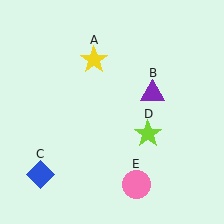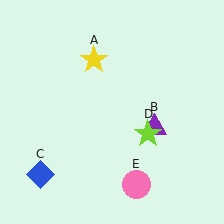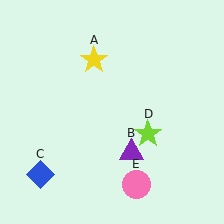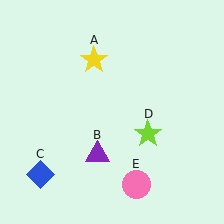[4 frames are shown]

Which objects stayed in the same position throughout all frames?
Yellow star (object A) and blue diamond (object C) and lime star (object D) and pink circle (object E) remained stationary.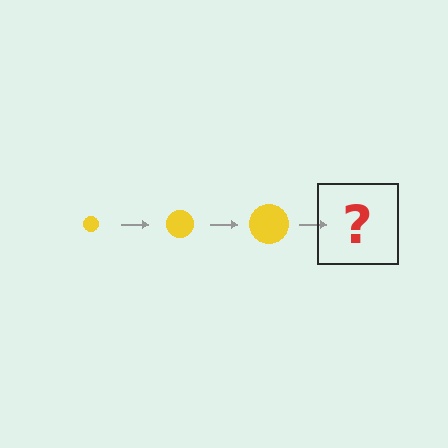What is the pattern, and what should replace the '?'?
The pattern is that the circle gets progressively larger each step. The '?' should be a yellow circle, larger than the previous one.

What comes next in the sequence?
The next element should be a yellow circle, larger than the previous one.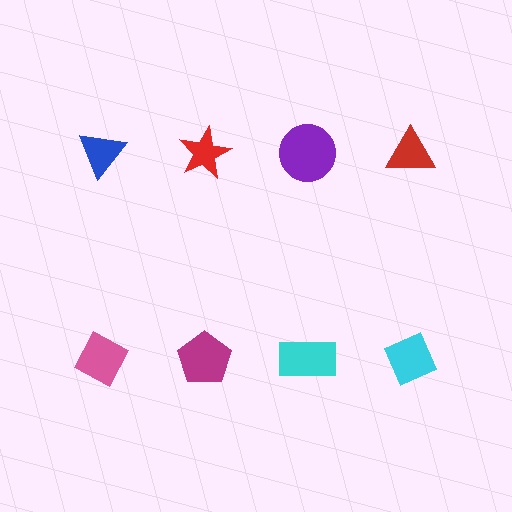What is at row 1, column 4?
A red triangle.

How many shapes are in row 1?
4 shapes.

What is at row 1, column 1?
A blue triangle.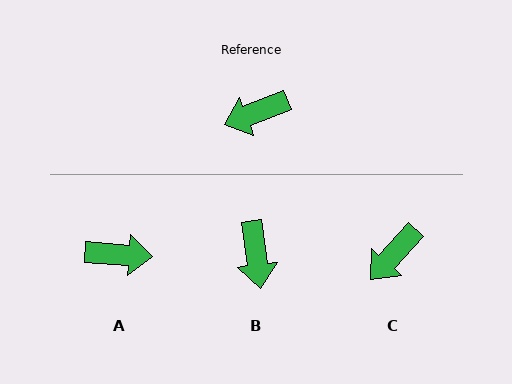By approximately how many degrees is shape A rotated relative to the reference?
Approximately 155 degrees counter-clockwise.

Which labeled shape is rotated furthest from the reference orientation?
A, about 155 degrees away.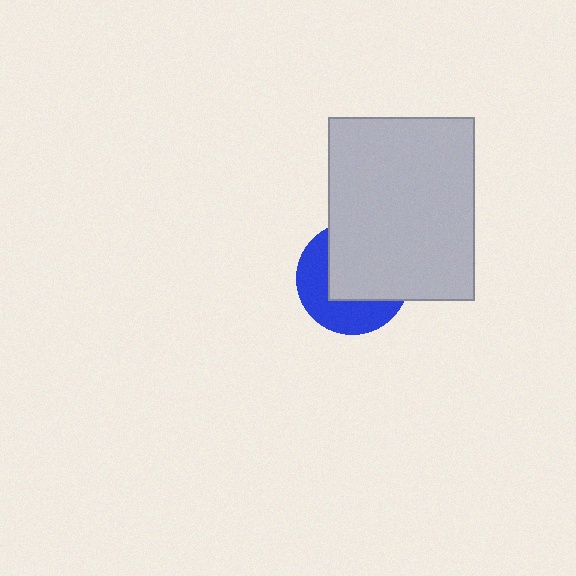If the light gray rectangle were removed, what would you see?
You would see the complete blue circle.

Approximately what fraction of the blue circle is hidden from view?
Roughly 57% of the blue circle is hidden behind the light gray rectangle.